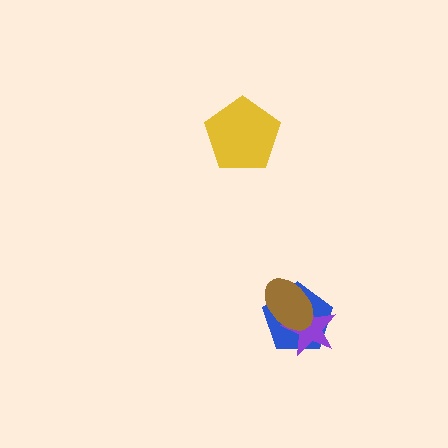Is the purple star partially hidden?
Yes, it is partially covered by another shape.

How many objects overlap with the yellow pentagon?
0 objects overlap with the yellow pentagon.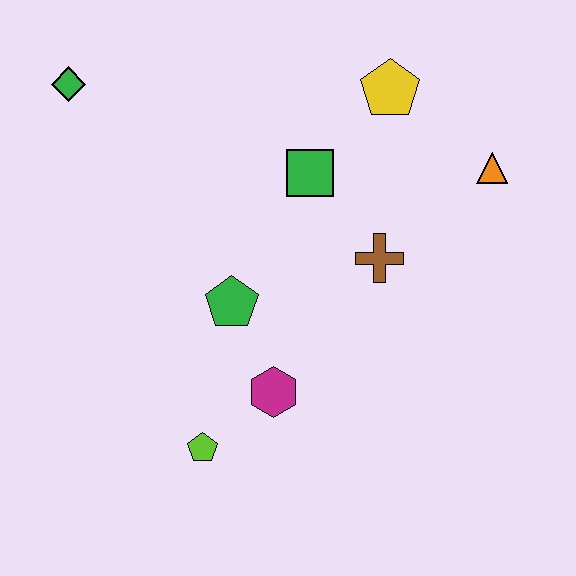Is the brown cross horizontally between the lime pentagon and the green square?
No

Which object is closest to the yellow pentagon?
The green square is closest to the yellow pentagon.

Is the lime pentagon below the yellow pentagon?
Yes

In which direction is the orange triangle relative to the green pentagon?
The orange triangle is to the right of the green pentagon.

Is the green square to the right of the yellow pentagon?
No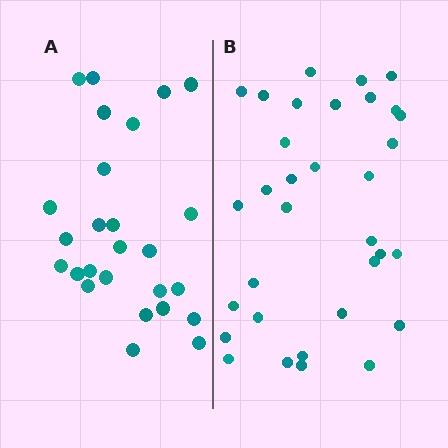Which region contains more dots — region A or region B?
Region B (the right region) has more dots.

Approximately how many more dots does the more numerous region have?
Region B has roughly 8 or so more dots than region A.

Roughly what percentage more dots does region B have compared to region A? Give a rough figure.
About 25% more.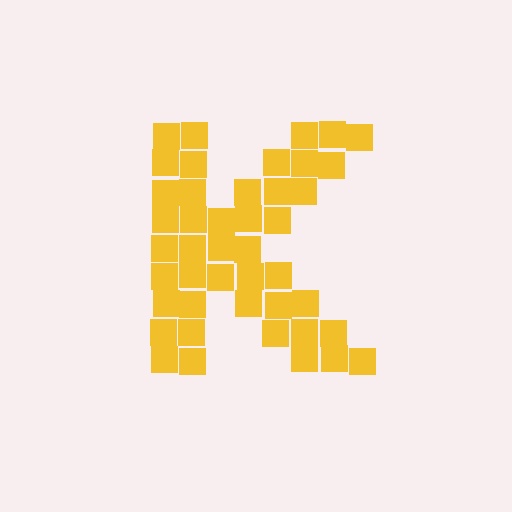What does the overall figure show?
The overall figure shows the letter K.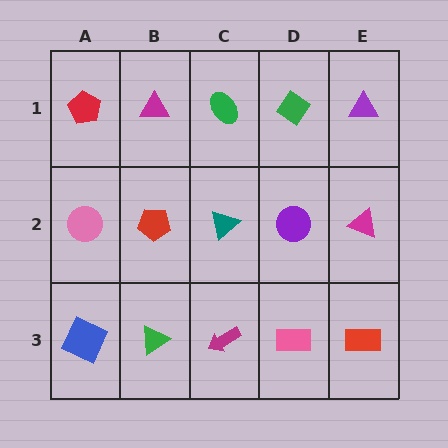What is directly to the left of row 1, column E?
A green diamond.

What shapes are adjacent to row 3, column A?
A pink circle (row 2, column A), a green triangle (row 3, column B).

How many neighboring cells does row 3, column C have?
3.